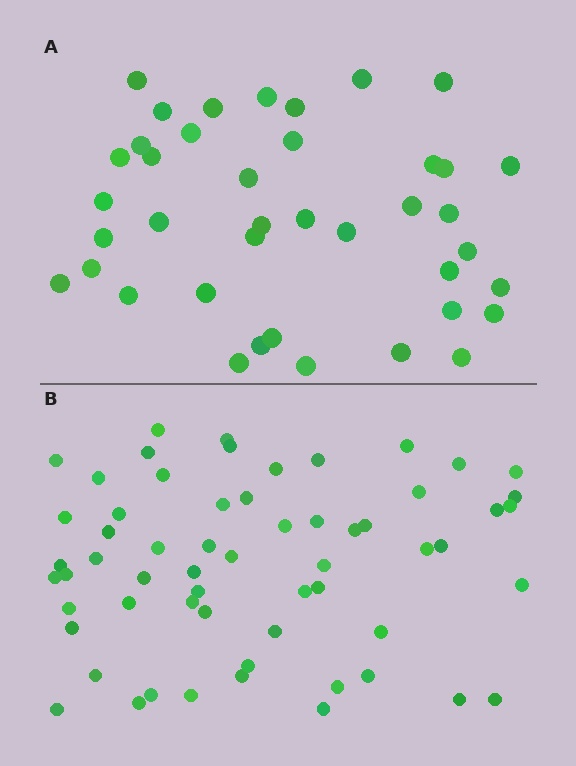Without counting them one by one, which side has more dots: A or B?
Region B (the bottom region) has more dots.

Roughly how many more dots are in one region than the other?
Region B has approximately 20 more dots than region A.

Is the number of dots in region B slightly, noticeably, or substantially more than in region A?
Region B has substantially more. The ratio is roughly 1.5 to 1.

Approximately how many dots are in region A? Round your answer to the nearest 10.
About 40 dots.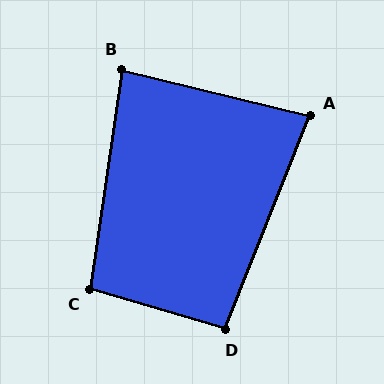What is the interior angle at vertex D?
Approximately 95 degrees (obtuse).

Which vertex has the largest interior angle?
C, at approximately 98 degrees.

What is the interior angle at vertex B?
Approximately 85 degrees (acute).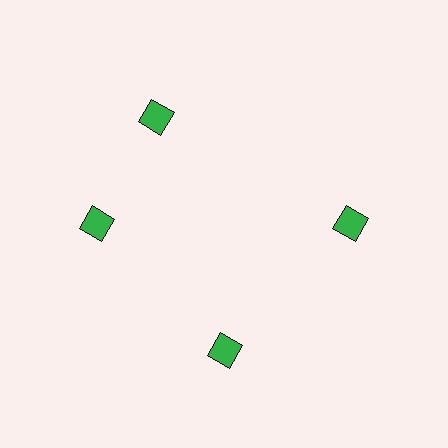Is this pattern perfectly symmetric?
No. The 4 green diamonds are arranged in a ring, but one element near the 12 o'clock position is rotated out of alignment along the ring, breaking the 4-fold rotational symmetry.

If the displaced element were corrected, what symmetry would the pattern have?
It would have 4-fold rotational symmetry — the pattern would map onto itself every 90 degrees.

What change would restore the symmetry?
The symmetry would be restored by rotating it back into even spacing with its neighbors so that all 4 diamonds sit at equal angles and equal distance from the center.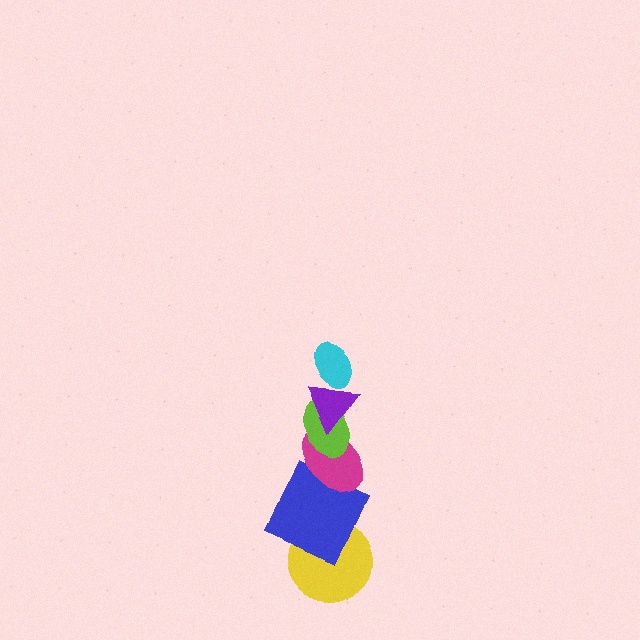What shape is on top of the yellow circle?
The blue square is on top of the yellow circle.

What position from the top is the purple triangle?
The purple triangle is 2nd from the top.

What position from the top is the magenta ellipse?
The magenta ellipse is 4th from the top.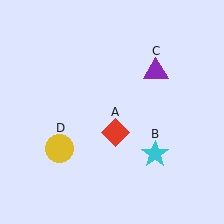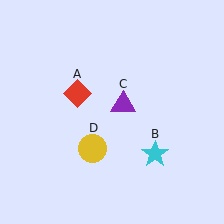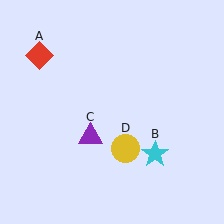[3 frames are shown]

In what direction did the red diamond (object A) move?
The red diamond (object A) moved up and to the left.